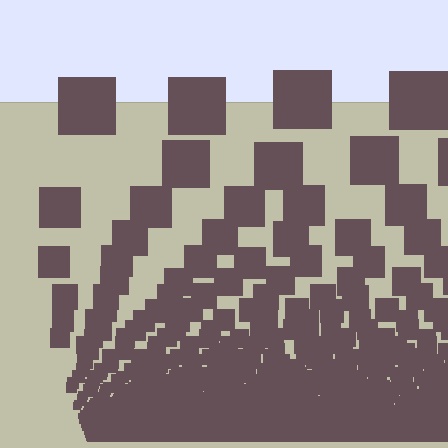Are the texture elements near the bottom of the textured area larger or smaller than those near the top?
Smaller. The gradient is inverted — elements near the bottom are smaller and denser.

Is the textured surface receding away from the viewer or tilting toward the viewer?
The surface appears to tilt toward the viewer. Texture elements get larger and sparser toward the top.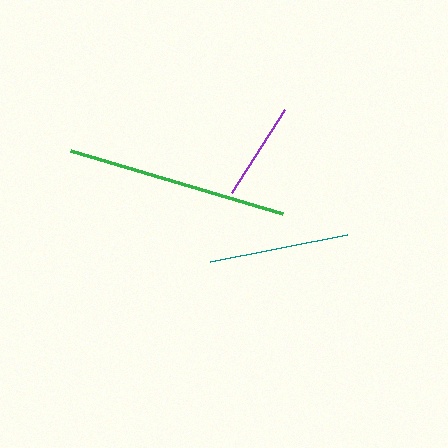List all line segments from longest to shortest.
From longest to shortest: green, teal, purple.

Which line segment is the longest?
The green line is the longest at approximately 221 pixels.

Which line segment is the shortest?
The purple line is the shortest at approximately 99 pixels.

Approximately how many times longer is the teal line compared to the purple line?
The teal line is approximately 1.4 times the length of the purple line.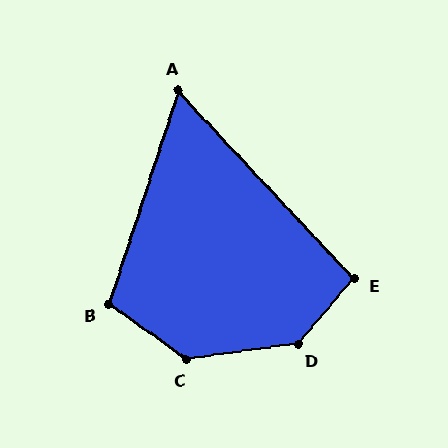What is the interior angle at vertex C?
Approximately 136 degrees (obtuse).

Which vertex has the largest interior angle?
D, at approximately 138 degrees.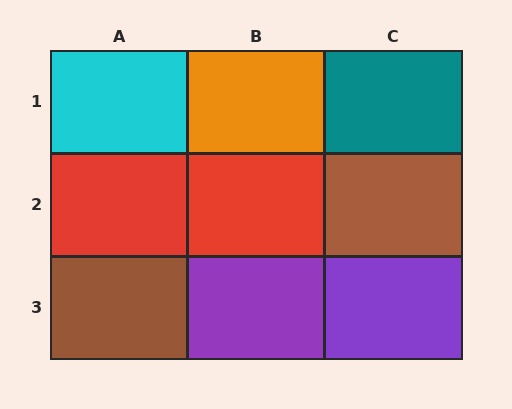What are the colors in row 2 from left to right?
Red, red, brown.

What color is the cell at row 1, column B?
Orange.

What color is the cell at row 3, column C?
Purple.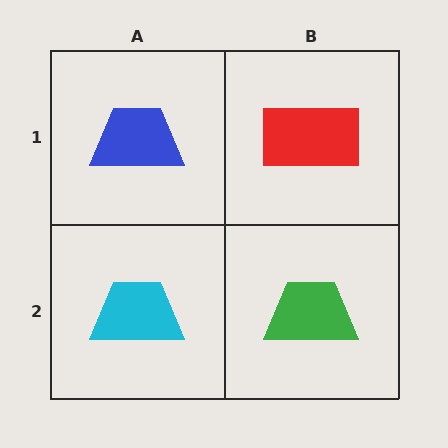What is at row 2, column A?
A cyan trapezoid.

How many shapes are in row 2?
2 shapes.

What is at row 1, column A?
A blue trapezoid.